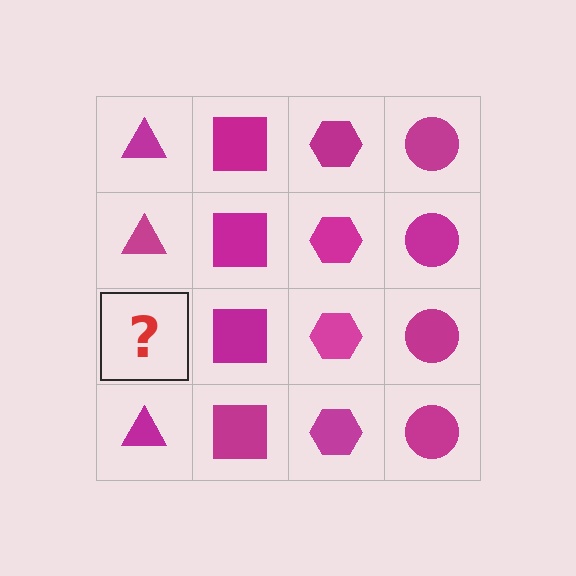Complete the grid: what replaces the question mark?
The question mark should be replaced with a magenta triangle.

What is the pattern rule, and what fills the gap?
The rule is that each column has a consistent shape. The gap should be filled with a magenta triangle.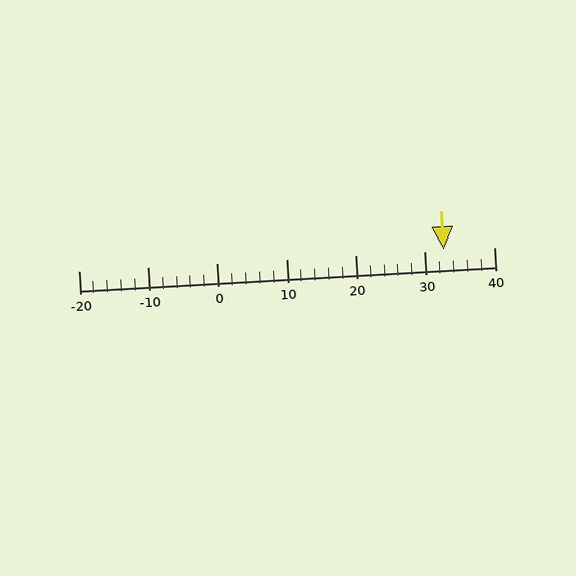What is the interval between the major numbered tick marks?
The major tick marks are spaced 10 units apart.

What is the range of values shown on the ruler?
The ruler shows values from -20 to 40.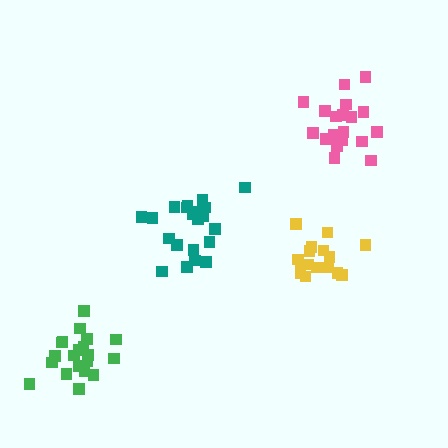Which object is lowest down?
The green cluster is bottommost.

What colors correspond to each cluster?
The clusters are colored: teal, pink, yellow, green.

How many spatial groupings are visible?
There are 4 spatial groupings.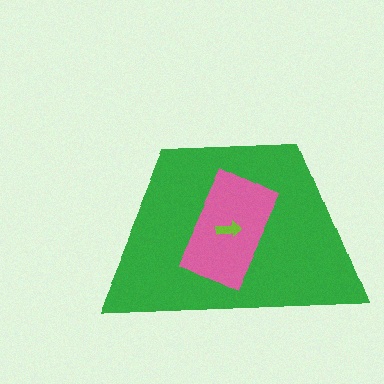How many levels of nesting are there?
3.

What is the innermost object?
The lime arrow.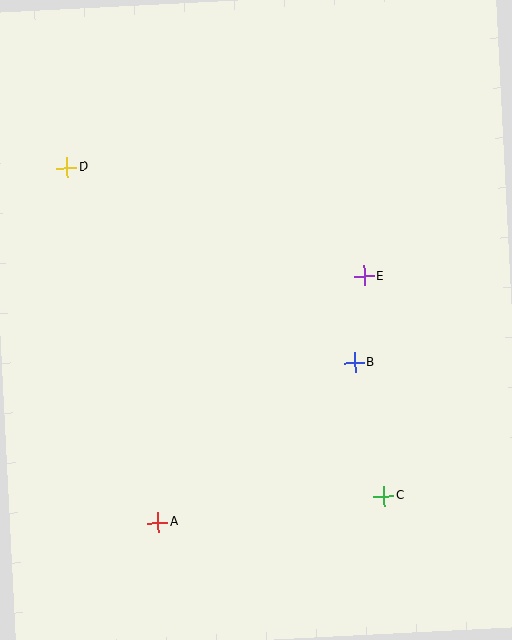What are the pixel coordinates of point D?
Point D is at (67, 168).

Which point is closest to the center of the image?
Point B at (355, 363) is closest to the center.